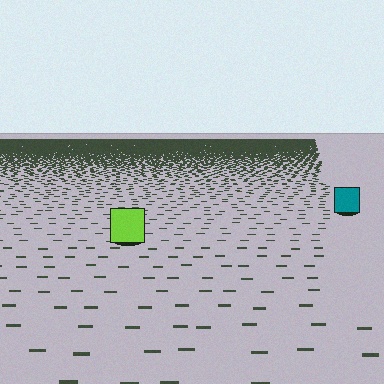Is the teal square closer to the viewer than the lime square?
No. The lime square is closer — you can tell from the texture gradient: the ground texture is coarser near it.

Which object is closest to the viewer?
The lime square is closest. The texture marks near it are larger and more spread out.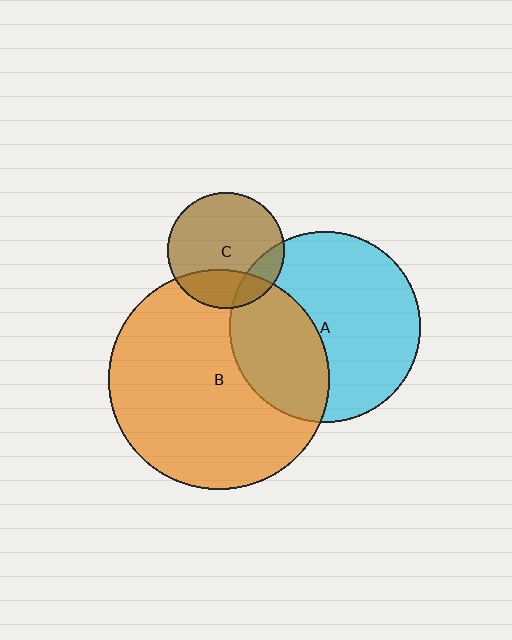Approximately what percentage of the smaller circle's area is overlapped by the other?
Approximately 25%.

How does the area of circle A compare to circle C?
Approximately 2.7 times.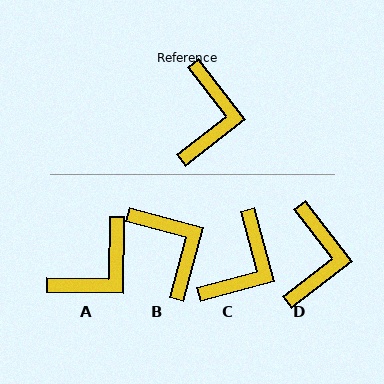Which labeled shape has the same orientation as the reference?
D.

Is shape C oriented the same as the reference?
No, it is off by about 23 degrees.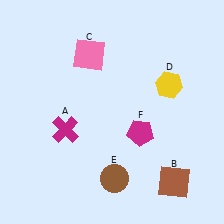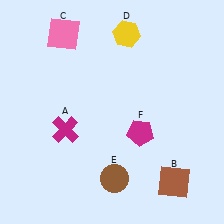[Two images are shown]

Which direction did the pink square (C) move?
The pink square (C) moved left.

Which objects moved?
The objects that moved are: the pink square (C), the yellow hexagon (D).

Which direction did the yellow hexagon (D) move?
The yellow hexagon (D) moved up.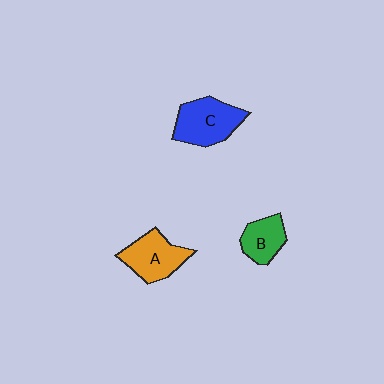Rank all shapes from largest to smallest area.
From largest to smallest: C (blue), A (orange), B (green).